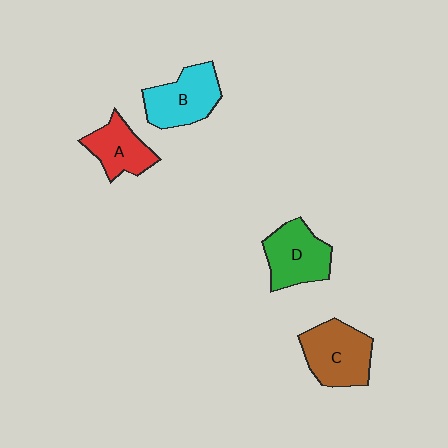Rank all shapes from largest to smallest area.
From largest to smallest: C (brown), B (cyan), D (green), A (red).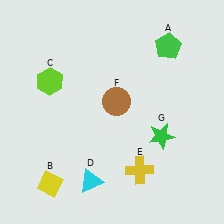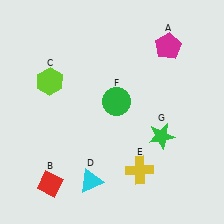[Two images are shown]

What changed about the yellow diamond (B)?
In Image 1, B is yellow. In Image 2, it changed to red.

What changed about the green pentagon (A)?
In Image 1, A is green. In Image 2, it changed to magenta.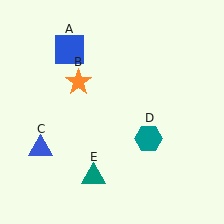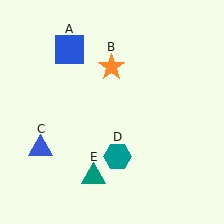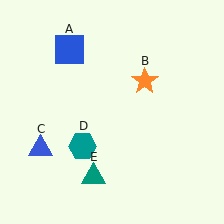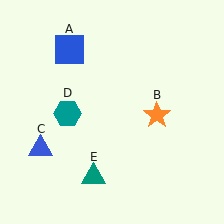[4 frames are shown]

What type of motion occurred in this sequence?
The orange star (object B), teal hexagon (object D) rotated clockwise around the center of the scene.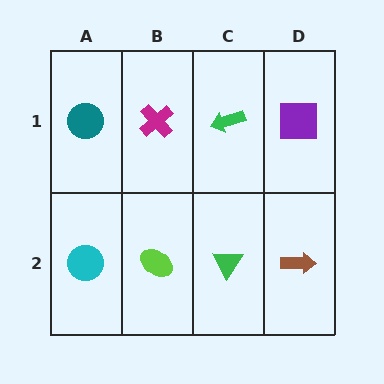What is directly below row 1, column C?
A green triangle.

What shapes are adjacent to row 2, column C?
A green arrow (row 1, column C), a lime ellipse (row 2, column B), a brown arrow (row 2, column D).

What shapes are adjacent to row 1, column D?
A brown arrow (row 2, column D), a green arrow (row 1, column C).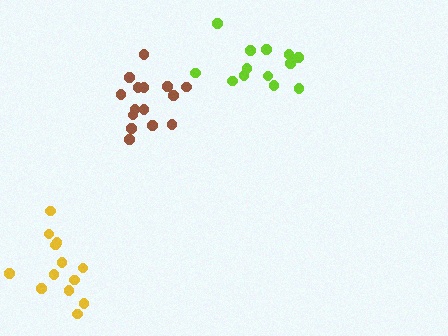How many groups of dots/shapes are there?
There are 3 groups.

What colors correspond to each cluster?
The clusters are colored: yellow, lime, brown.